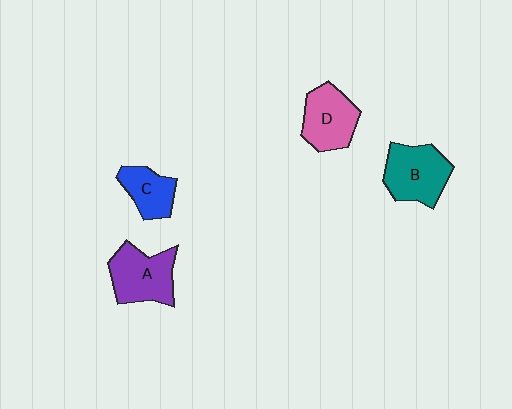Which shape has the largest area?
Shape B (teal).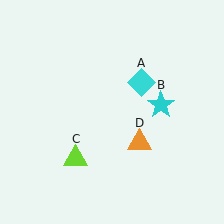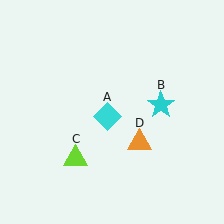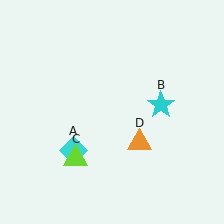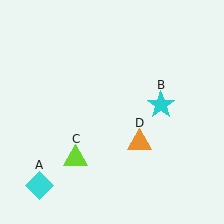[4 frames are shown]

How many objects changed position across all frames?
1 object changed position: cyan diamond (object A).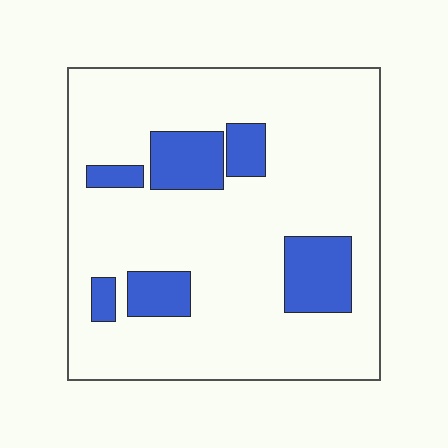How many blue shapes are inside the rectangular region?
6.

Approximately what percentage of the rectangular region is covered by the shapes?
Approximately 15%.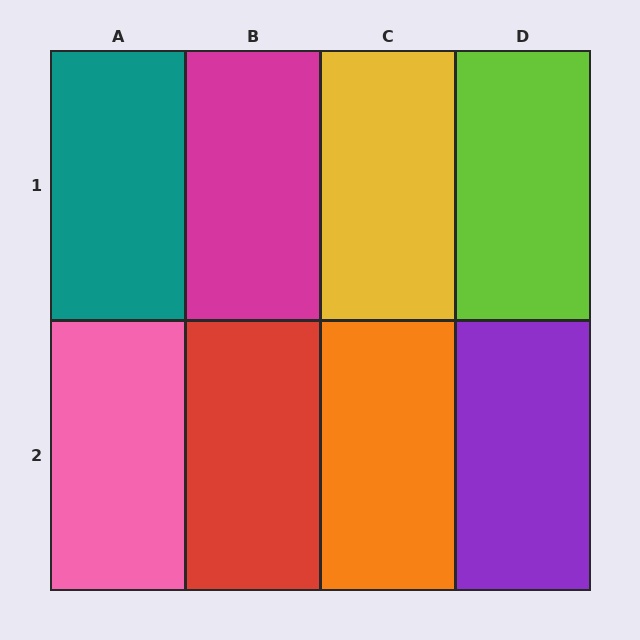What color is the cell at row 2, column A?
Pink.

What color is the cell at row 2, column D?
Purple.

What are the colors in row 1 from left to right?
Teal, magenta, yellow, lime.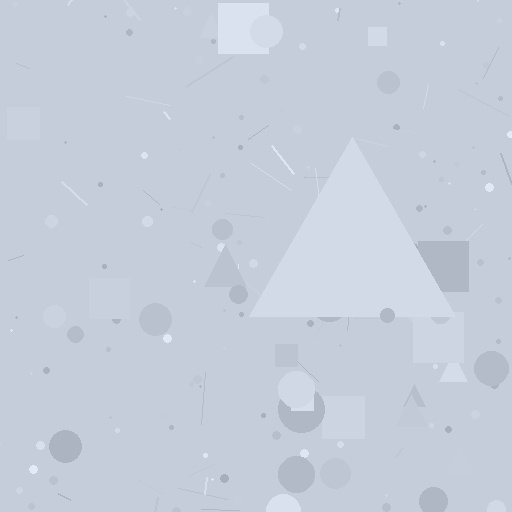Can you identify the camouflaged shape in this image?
The camouflaged shape is a triangle.